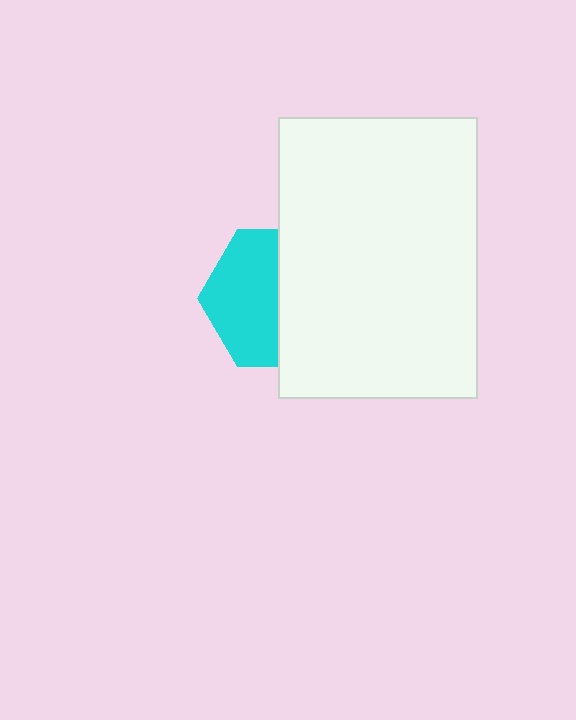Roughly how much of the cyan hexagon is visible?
About half of it is visible (roughly 51%).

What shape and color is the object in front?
The object in front is a white rectangle.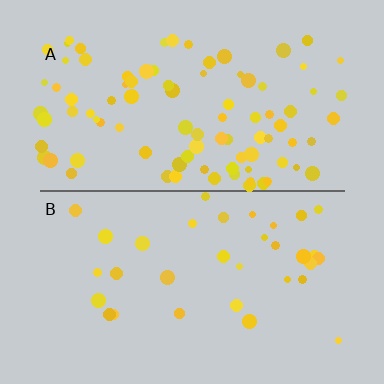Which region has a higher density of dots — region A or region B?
A (the top).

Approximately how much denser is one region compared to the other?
Approximately 2.7× — region A over region B.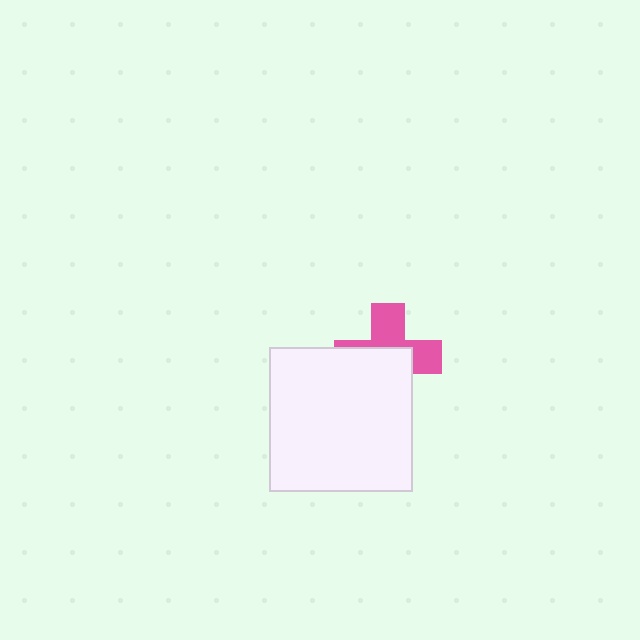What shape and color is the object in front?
The object in front is a white square.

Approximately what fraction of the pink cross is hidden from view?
Roughly 54% of the pink cross is hidden behind the white square.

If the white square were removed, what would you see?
You would see the complete pink cross.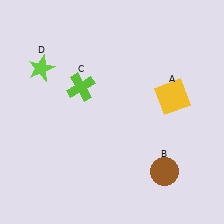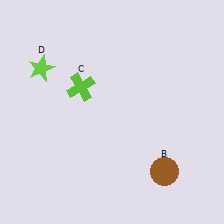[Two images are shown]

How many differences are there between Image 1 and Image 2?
There is 1 difference between the two images.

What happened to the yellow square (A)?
The yellow square (A) was removed in Image 2. It was in the top-right area of Image 1.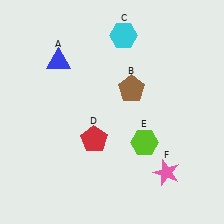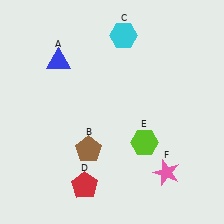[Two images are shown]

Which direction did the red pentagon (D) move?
The red pentagon (D) moved down.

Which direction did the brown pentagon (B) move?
The brown pentagon (B) moved down.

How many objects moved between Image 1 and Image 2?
2 objects moved between the two images.